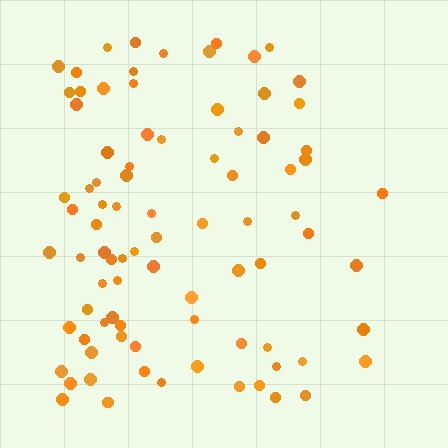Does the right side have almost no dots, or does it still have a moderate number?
Still a moderate number, just noticeably fewer than the left.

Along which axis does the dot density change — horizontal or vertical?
Horizontal.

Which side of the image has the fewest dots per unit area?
The right.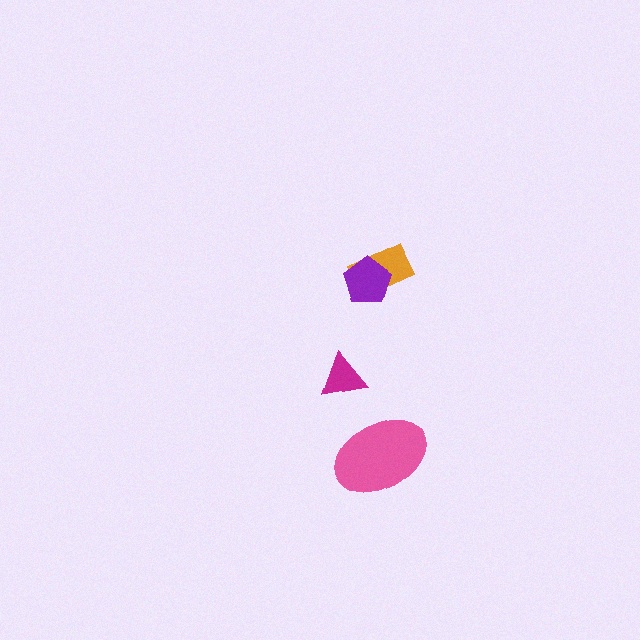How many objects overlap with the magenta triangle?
0 objects overlap with the magenta triangle.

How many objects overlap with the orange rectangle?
1 object overlaps with the orange rectangle.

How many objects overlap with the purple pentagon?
1 object overlaps with the purple pentagon.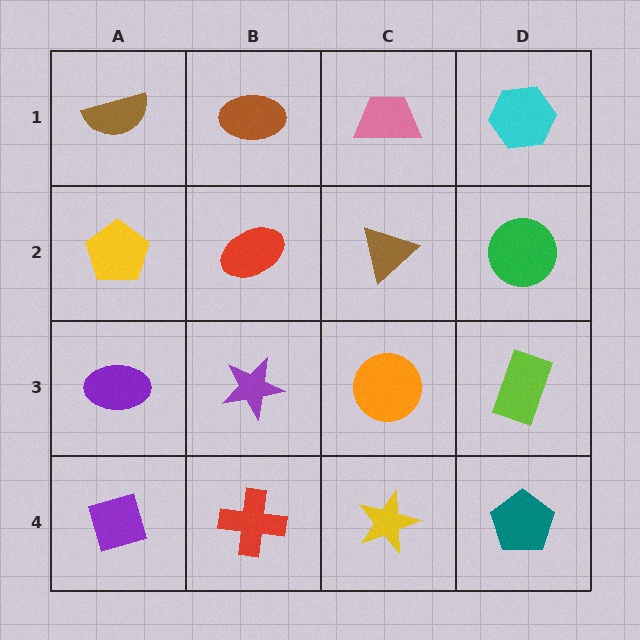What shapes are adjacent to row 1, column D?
A green circle (row 2, column D), a pink trapezoid (row 1, column C).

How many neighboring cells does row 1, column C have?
3.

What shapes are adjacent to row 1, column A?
A yellow pentagon (row 2, column A), a brown ellipse (row 1, column B).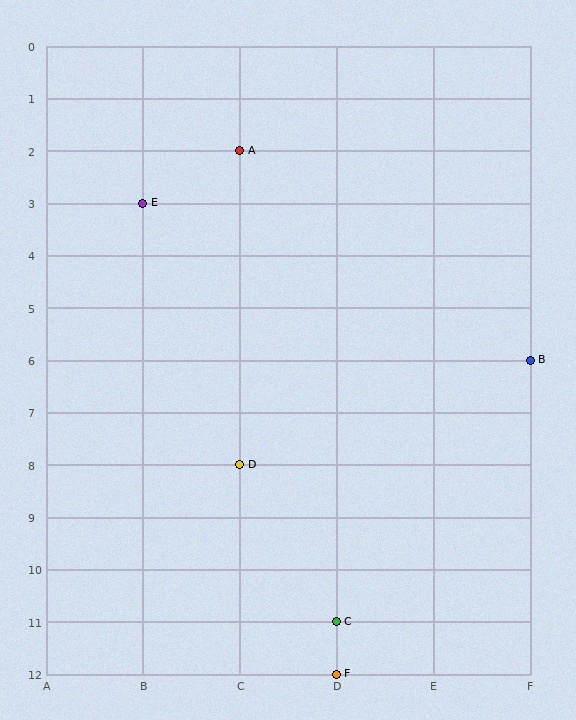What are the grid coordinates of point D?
Point D is at grid coordinates (C, 8).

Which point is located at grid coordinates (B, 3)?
Point E is at (B, 3).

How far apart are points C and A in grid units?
Points C and A are 1 column and 9 rows apart (about 9.1 grid units diagonally).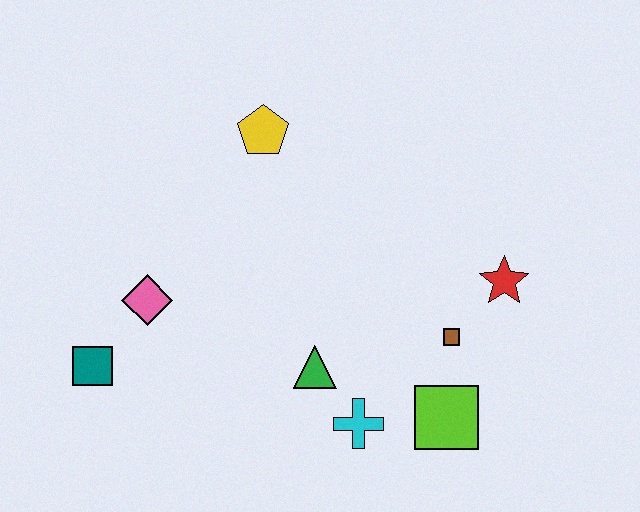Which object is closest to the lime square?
The brown square is closest to the lime square.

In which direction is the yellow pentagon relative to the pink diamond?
The yellow pentagon is above the pink diamond.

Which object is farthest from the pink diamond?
The red star is farthest from the pink diamond.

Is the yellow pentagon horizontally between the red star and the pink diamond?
Yes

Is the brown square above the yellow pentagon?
No